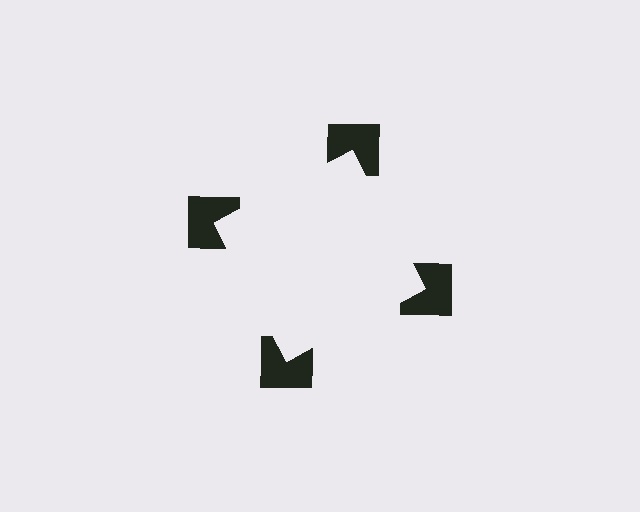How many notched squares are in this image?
There are 4 — one at each vertex of the illusory square.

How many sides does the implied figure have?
4 sides.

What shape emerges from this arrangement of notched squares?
An illusory square — its edges are inferred from the aligned wedge cuts in the notched squares, not physically drawn.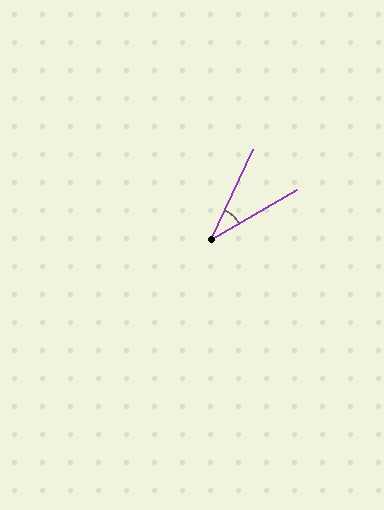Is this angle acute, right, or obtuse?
It is acute.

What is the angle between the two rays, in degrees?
Approximately 35 degrees.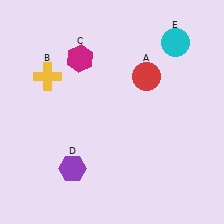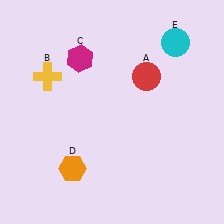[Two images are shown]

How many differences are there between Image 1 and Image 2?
There is 1 difference between the two images.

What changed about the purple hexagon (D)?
In Image 1, D is purple. In Image 2, it changed to orange.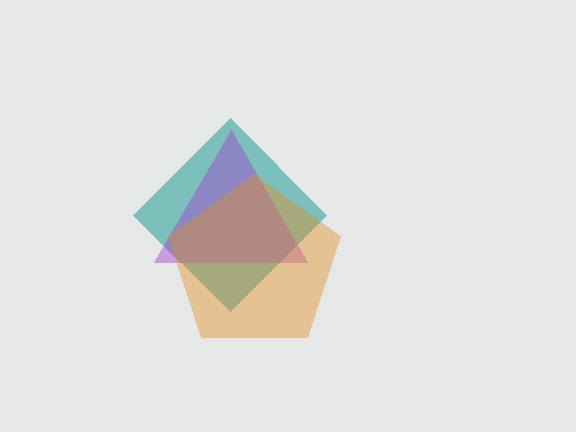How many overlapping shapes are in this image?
There are 3 overlapping shapes in the image.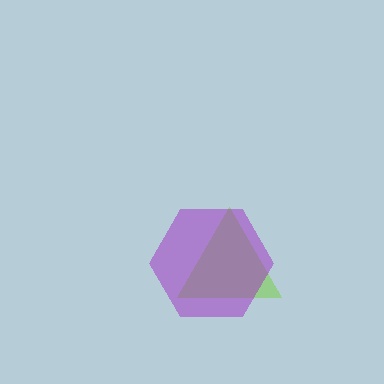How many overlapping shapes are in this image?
There are 2 overlapping shapes in the image.